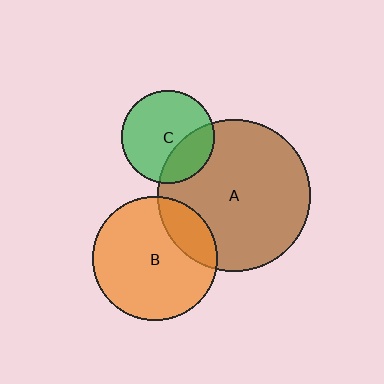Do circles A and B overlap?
Yes.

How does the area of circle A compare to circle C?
Approximately 2.7 times.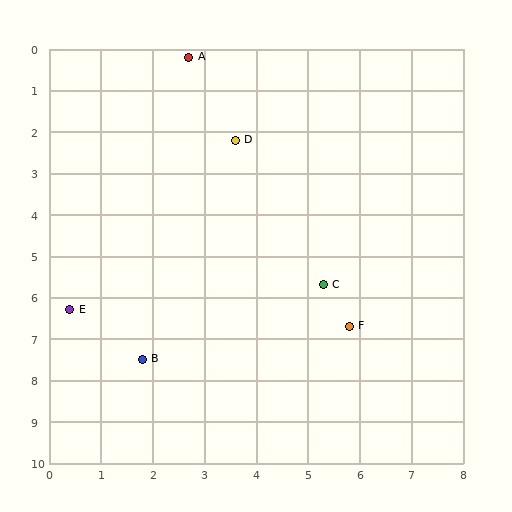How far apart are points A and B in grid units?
Points A and B are about 7.4 grid units apart.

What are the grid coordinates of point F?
Point F is at approximately (5.8, 6.7).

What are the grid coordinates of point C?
Point C is at approximately (5.3, 5.7).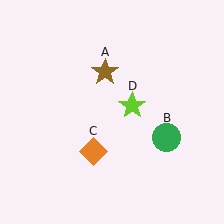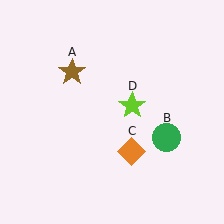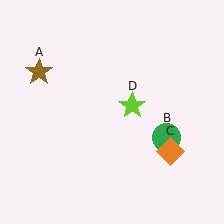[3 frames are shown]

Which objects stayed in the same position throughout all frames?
Green circle (object B) and lime star (object D) remained stationary.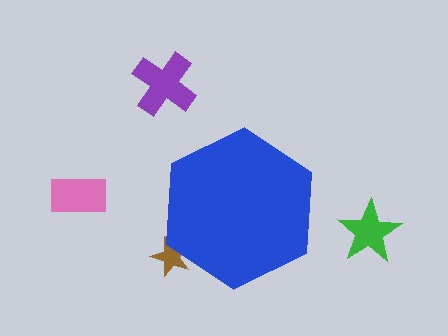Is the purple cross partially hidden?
No, the purple cross is fully visible.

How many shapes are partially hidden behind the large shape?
1 shape is partially hidden.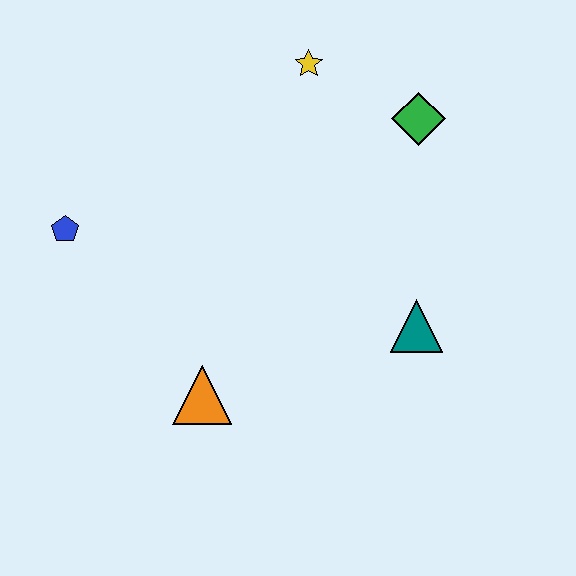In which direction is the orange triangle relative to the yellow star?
The orange triangle is below the yellow star.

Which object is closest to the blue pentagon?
The orange triangle is closest to the blue pentagon.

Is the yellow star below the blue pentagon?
No